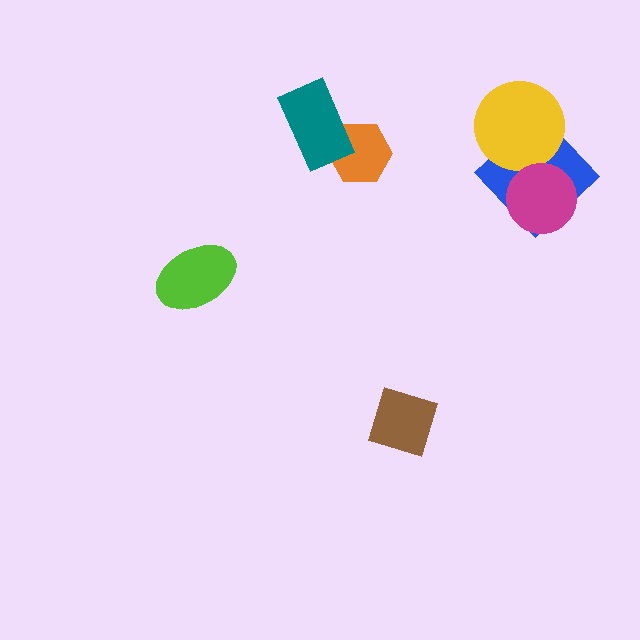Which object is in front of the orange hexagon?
The teal rectangle is in front of the orange hexagon.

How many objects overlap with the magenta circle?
1 object overlaps with the magenta circle.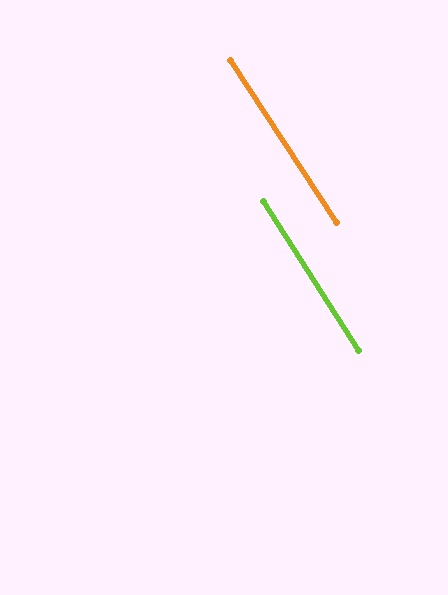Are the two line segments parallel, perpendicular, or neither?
Parallel — their directions differ by only 0.6°.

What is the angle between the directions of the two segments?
Approximately 1 degree.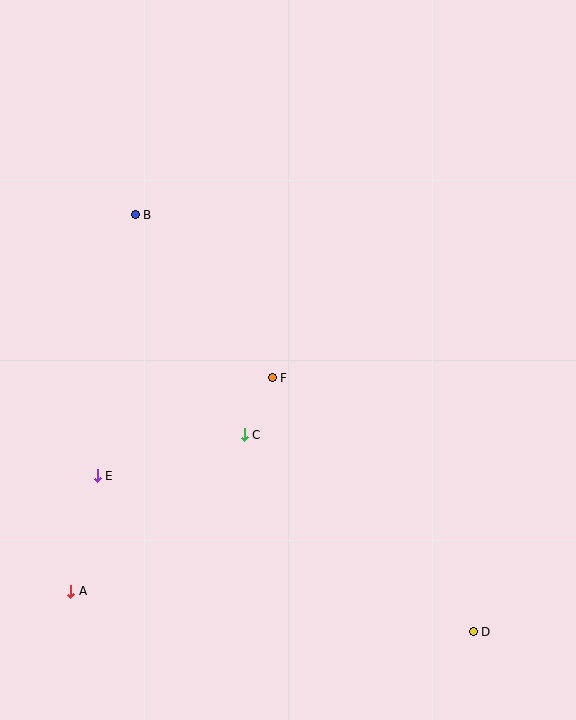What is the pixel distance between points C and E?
The distance between C and E is 153 pixels.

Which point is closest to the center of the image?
Point F at (272, 378) is closest to the center.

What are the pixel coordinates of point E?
Point E is at (97, 476).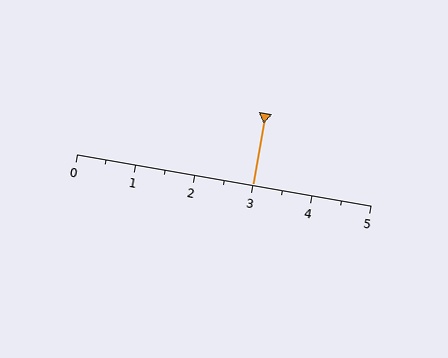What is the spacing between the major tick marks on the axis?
The major ticks are spaced 1 apart.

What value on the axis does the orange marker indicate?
The marker indicates approximately 3.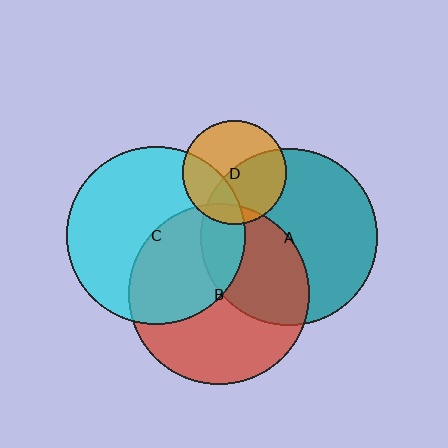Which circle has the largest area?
Circle B (red).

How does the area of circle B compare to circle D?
Approximately 3.0 times.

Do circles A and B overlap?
Yes.